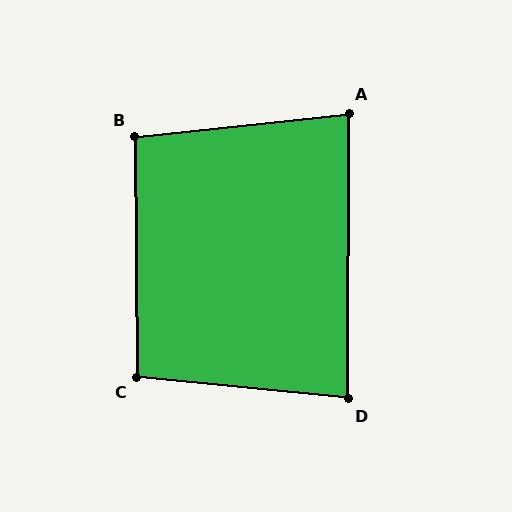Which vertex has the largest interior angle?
C, at approximately 96 degrees.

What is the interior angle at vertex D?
Approximately 84 degrees (acute).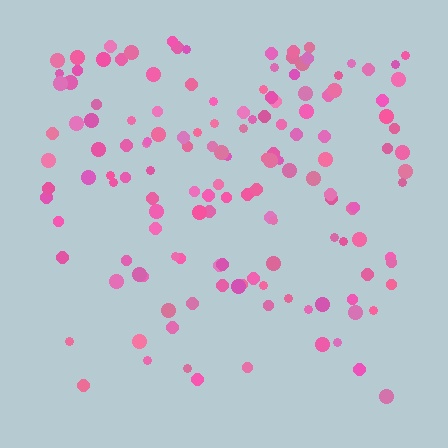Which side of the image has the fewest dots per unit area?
The bottom.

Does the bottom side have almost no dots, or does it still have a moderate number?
Still a moderate number, just noticeably fewer than the top.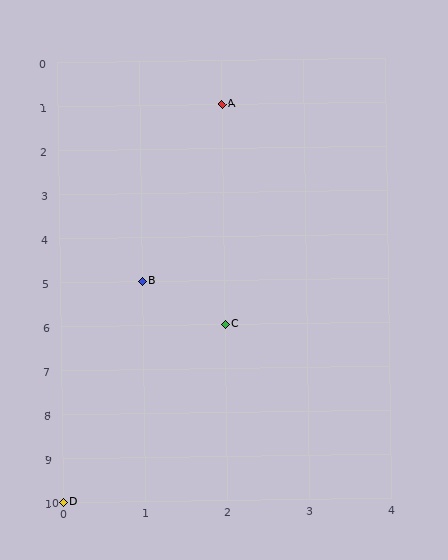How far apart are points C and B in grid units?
Points C and B are 1 column and 1 row apart (about 1.4 grid units diagonally).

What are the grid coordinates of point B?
Point B is at grid coordinates (1, 5).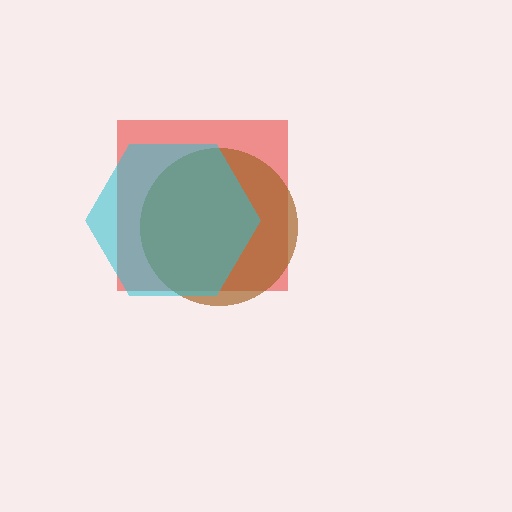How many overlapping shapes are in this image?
There are 3 overlapping shapes in the image.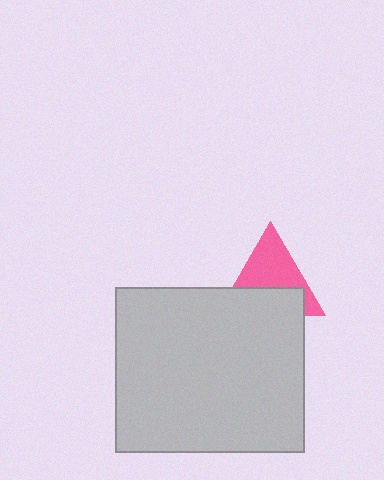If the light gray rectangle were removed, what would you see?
You would see the complete pink triangle.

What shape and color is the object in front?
The object in front is a light gray rectangle.